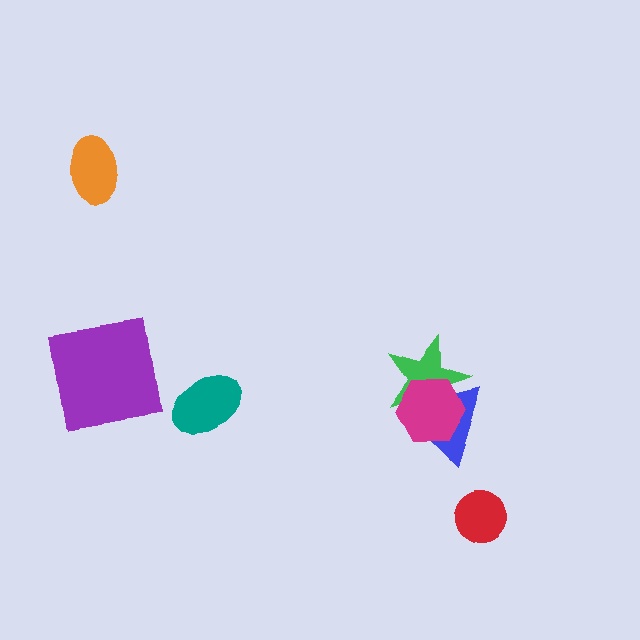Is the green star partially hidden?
Yes, it is partially covered by another shape.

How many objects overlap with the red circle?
0 objects overlap with the red circle.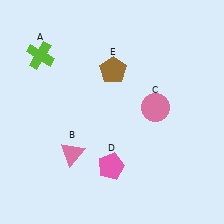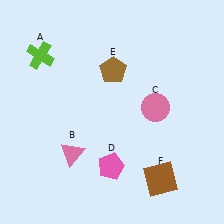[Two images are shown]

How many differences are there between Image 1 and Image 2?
There is 1 difference between the two images.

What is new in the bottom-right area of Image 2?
A brown square (F) was added in the bottom-right area of Image 2.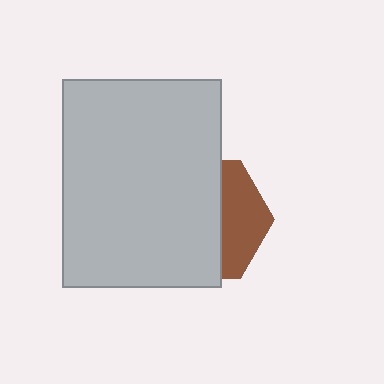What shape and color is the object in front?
The object in front is a light gray rectangle.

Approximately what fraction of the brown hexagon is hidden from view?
Roughly 65% of the brown hexagon is hidden behind the light gray rectangle.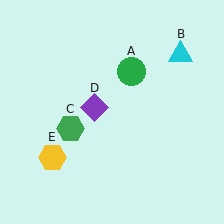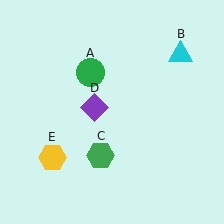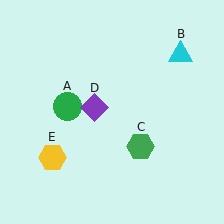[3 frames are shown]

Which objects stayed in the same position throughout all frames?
Cyan triangle (object B) and purple diamond (object D) and yellow hexagon (object E) remained stationary.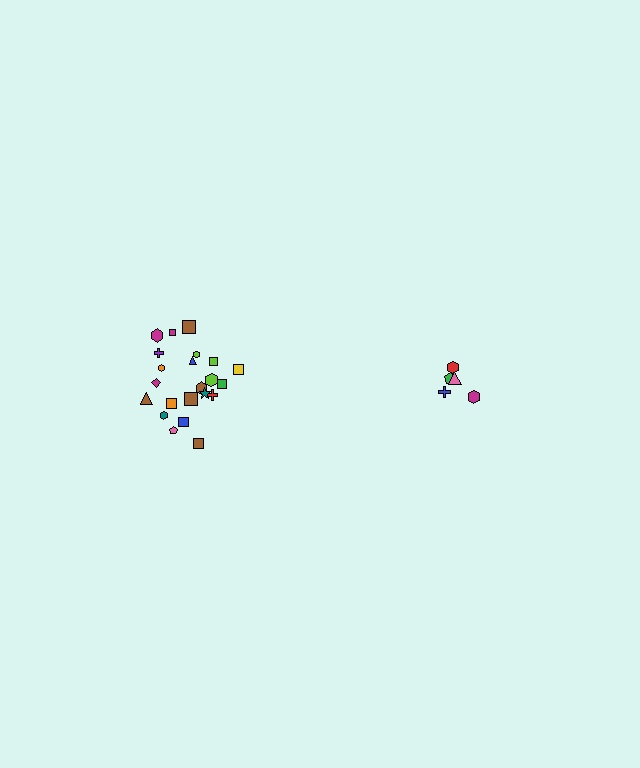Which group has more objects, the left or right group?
The left group.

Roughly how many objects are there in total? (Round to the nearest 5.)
Roughly 25 objects in total.